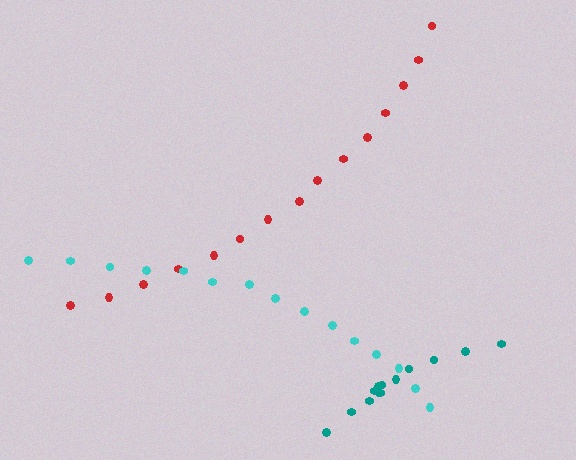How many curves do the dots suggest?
There are 3 distinct paths.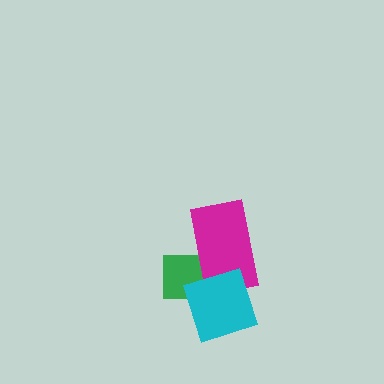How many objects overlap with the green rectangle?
2 objects overlap with the green rectangle.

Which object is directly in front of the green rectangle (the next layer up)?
The magenta rectangle is directly in front of the green rectangle.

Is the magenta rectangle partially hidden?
Yes, it is partially covered by another shape.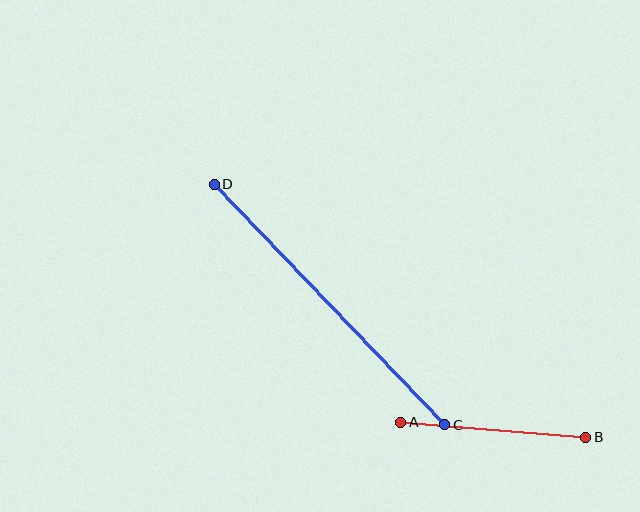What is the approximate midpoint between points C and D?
The midpoint is at approximately (329, 305) pixels.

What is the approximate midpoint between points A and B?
The midpoint is at approximately (493, 430) pixels.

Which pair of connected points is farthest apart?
Points C and D are farthest apart.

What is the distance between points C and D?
The distance is approximately 333 pixels.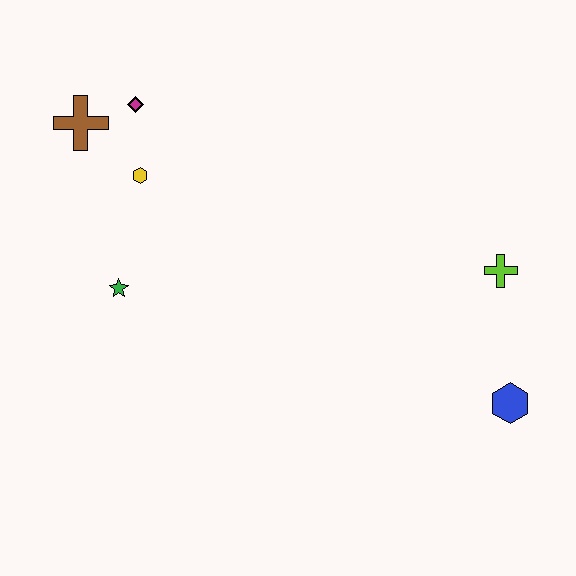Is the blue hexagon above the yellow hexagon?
No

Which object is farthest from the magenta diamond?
The blue hexagon is farthest from the magenta diamond.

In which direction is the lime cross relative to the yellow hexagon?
The lime cross is to the right of the yellow hexagon.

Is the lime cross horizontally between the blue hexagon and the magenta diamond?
Yes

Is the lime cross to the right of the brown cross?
Yes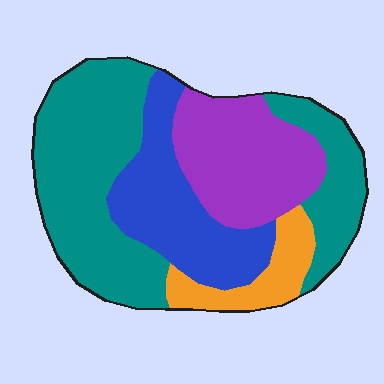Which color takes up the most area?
Teal, at roughly 45%.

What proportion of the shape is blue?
Blue takes up about one fifth (1/5) of the shape.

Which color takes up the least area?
Orange, at roughly 10%.